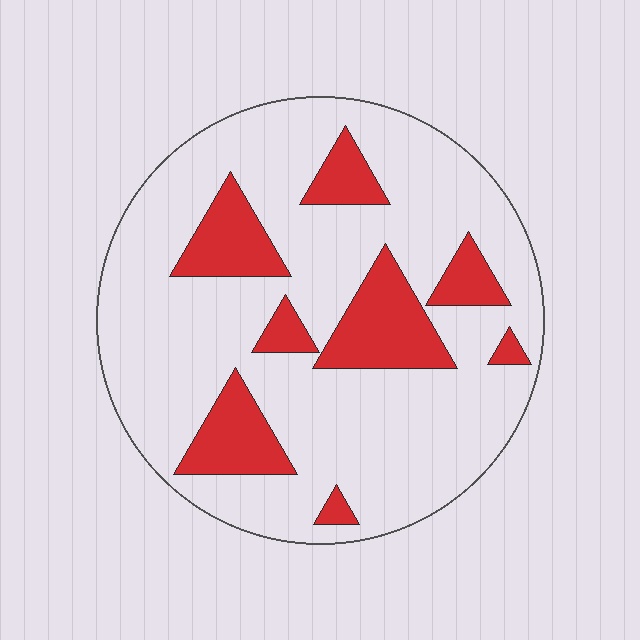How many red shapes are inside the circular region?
8.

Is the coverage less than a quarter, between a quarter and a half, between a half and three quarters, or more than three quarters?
Less than a quarter.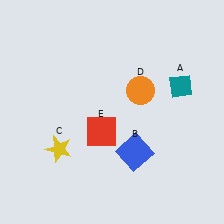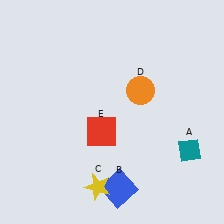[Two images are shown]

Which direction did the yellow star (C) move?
The yellow star (C) moved right.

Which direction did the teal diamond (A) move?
The teal diamond (A) moved down.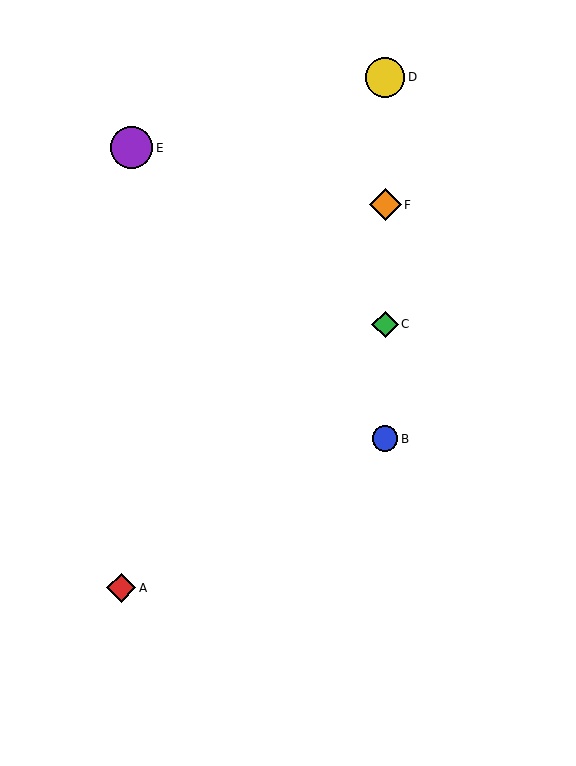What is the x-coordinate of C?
Object C is at x≈385.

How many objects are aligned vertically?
4 objects (B, C, D, F) are aligned vertically.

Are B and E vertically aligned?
No, B is at x≈385 and E is at x≈131.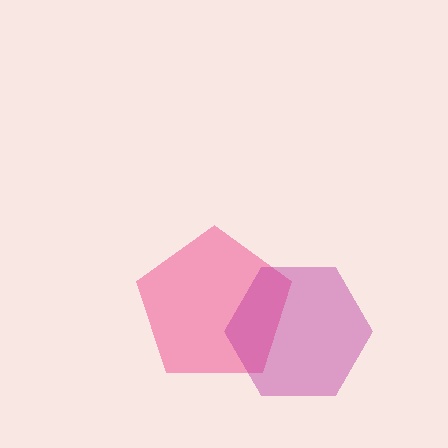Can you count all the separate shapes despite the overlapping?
Yes, there are 2 separate shapes.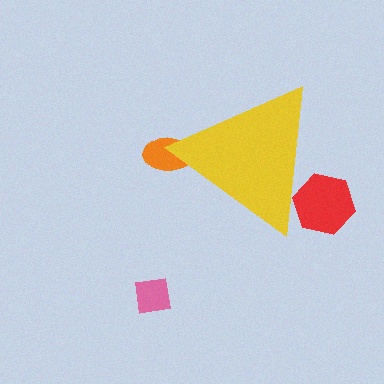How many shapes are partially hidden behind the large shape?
2 shapes are partially hidden.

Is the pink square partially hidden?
No, the pink square is fully visible.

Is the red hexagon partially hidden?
Yes, the red hexagon is partially hidden behind the yellow triangle.